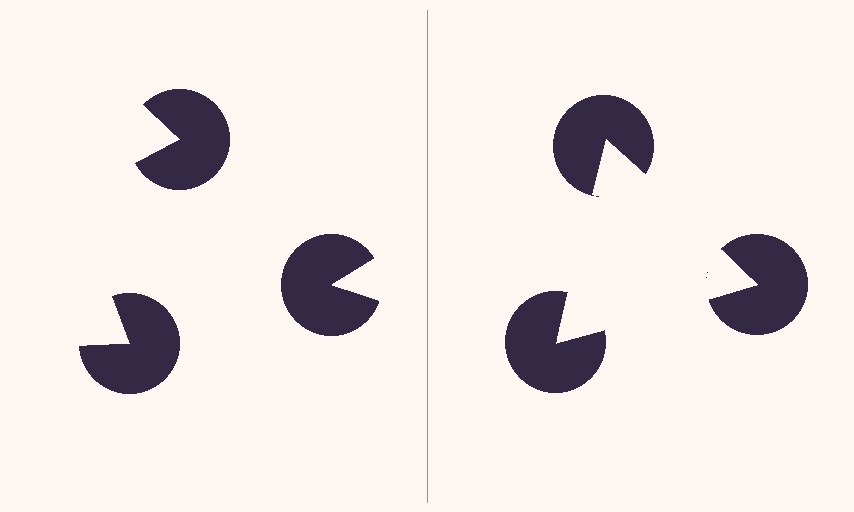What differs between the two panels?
The pac-man discs are positioned identically on both sides; only the wedge orientations differ. On the right they align to a triangle; on the left they are misaligned.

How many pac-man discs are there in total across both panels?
6 — 3 on each side.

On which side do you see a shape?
An illusory triangle appears on the right side. On the left side the wedge cuts are rotated, so no coherent shape forms.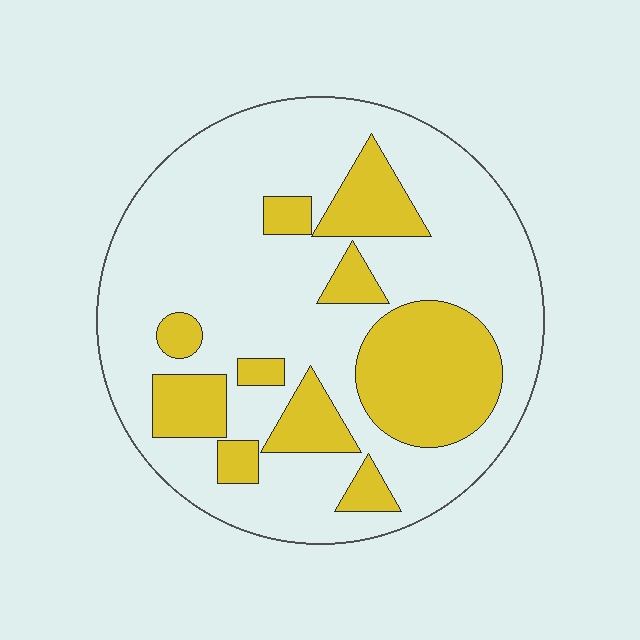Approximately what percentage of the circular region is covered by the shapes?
Approximately 30%.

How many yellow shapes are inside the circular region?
10.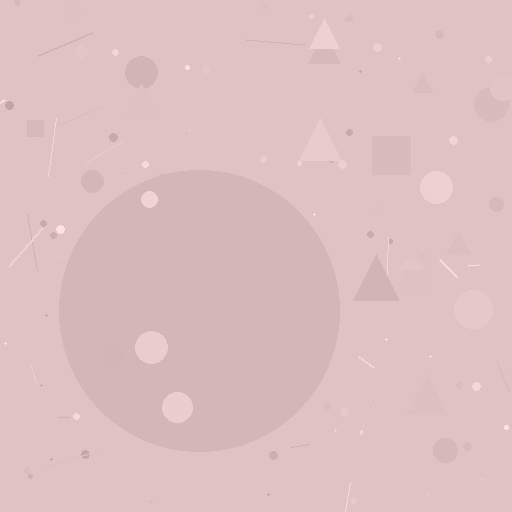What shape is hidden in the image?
A circle is hidden in the image.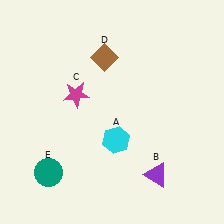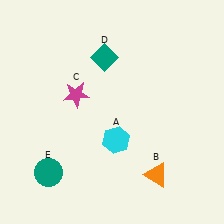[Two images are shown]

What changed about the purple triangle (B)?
In Image 1, B is purple. In Image 2, it changed to orange.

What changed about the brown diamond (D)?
In Image 1, D is brown. In Image 2, it changed to teal.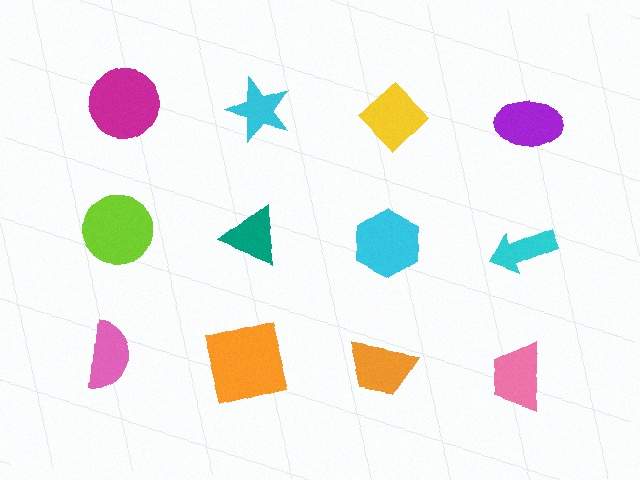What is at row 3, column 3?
An orange trapezoid.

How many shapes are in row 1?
4 shapes.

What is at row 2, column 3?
A cyan hexagon.